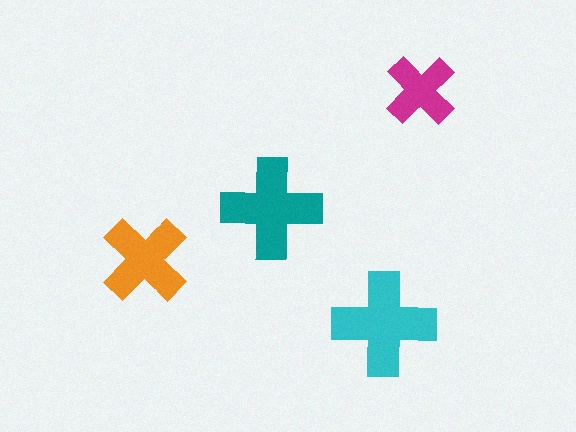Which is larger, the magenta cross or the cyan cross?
The cyan one.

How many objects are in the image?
There are 4 objects in the image.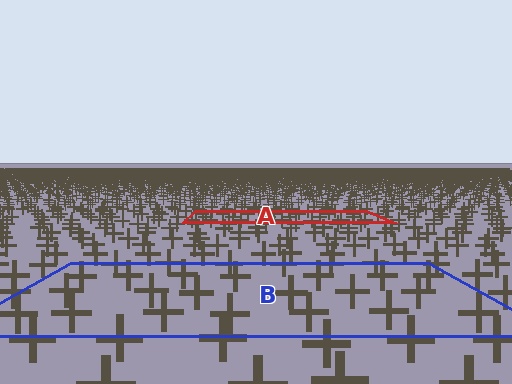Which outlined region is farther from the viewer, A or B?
Region A is farther from the viewer — the texture elements inside it appear smaller and more densely packed.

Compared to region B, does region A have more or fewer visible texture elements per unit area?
Region A has more texture elements per unit area — they are packed more densely because it is farther away.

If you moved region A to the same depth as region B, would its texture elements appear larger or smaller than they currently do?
They would appear larger. At a closer depth, the same texture elements are projected at a bigger on-screen size.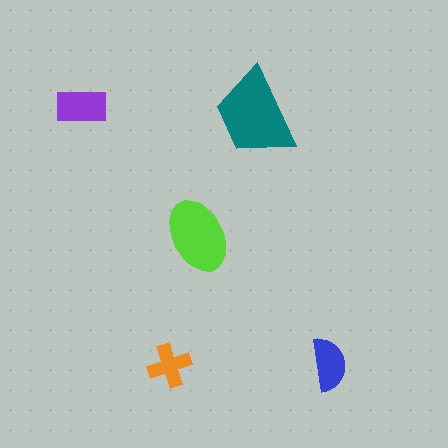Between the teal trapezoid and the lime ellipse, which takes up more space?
The teal trapezoid.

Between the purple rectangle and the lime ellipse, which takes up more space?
The lime ellipse.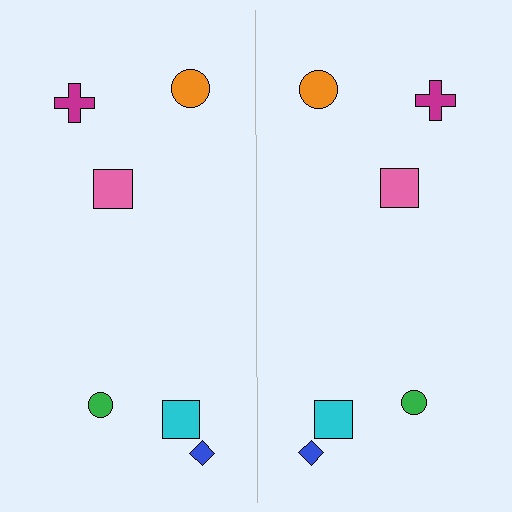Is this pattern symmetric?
Yes, this pattern has bilateral (reflection) symmetry.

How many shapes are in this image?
There are 12 shapes in this image.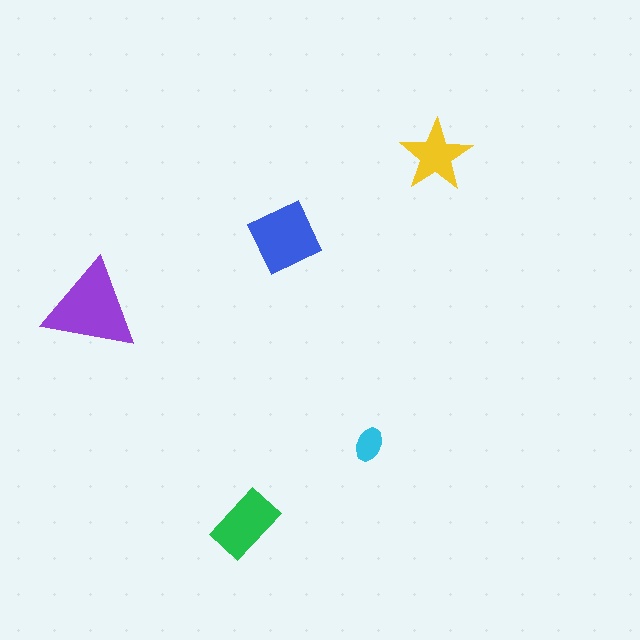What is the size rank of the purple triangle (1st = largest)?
1st.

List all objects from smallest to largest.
The cyan ellipse, the yellow star, the green rectangle, the blue diamond, the purple triangle.